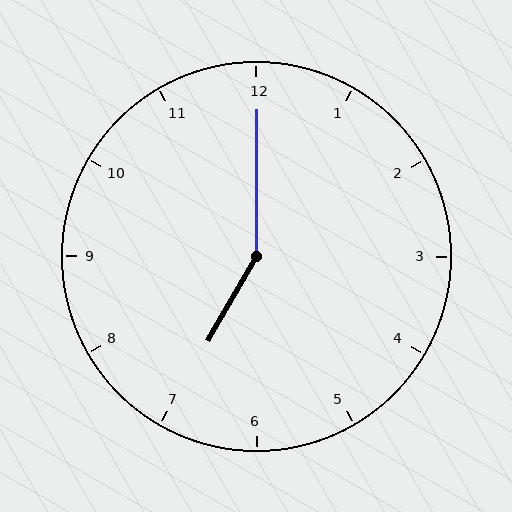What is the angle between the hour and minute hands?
Approximately 150 degrees.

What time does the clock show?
7:00.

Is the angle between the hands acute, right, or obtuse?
It is obtuse.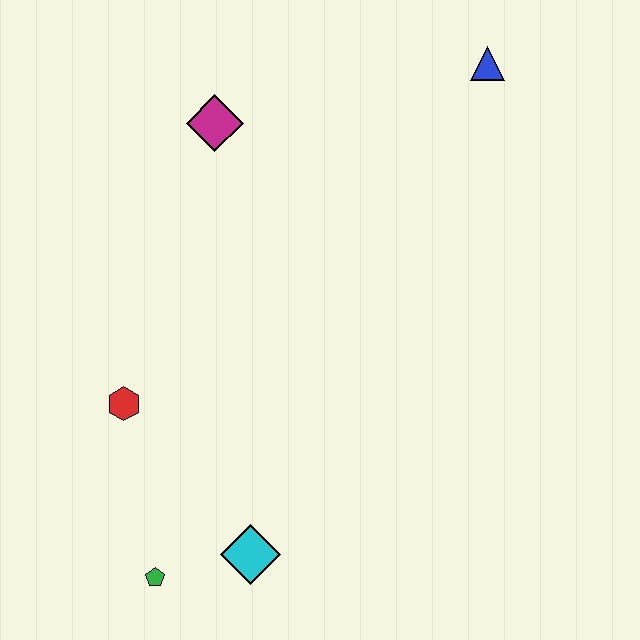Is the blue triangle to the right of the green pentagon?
Yes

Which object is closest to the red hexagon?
The green pentagon is closest to the red hexagon.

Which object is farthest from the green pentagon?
The blue triangle is farthest from the green pentagon.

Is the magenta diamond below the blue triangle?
Yes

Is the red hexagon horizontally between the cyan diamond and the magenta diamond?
No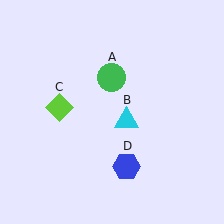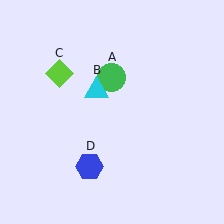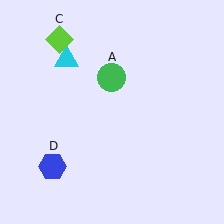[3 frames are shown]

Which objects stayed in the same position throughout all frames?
Green circle (object A) remained stationary.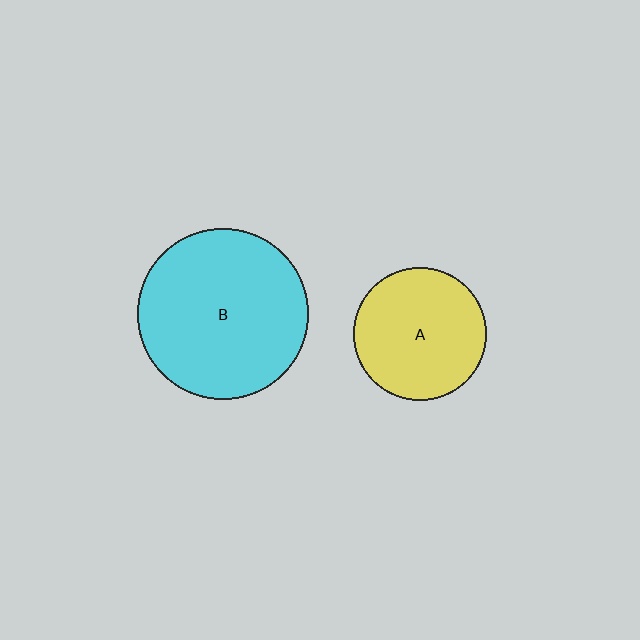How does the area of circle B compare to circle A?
Approximately 1.7 times.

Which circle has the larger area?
Circle B (cyan).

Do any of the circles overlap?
No, none of the circles overlap.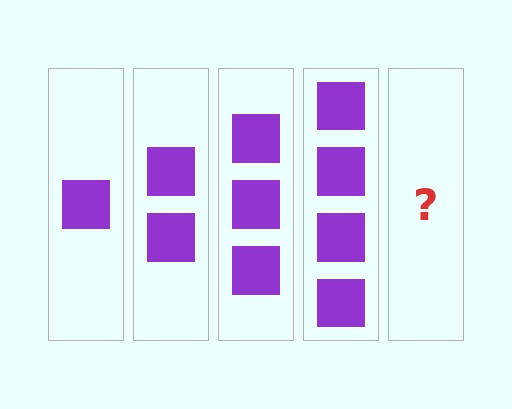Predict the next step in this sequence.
The next step is 5 squares.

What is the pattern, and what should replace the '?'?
The pattern is that each step adds one more square. The '?' should be 5 squares.